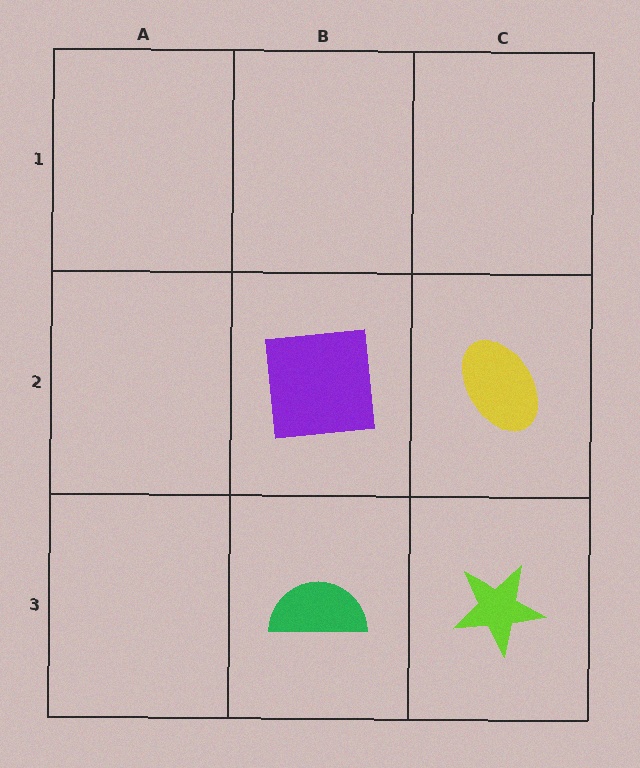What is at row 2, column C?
A yellow ellipse.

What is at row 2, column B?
A purple square.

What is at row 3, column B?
A green semicircle.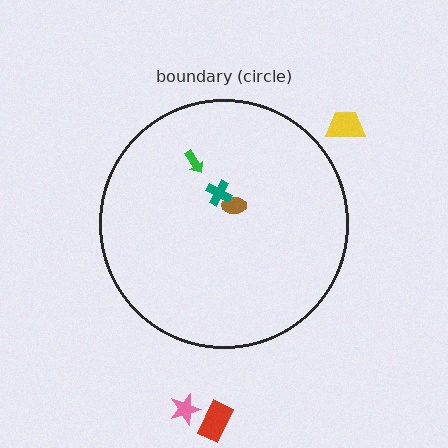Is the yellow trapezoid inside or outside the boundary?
Outside.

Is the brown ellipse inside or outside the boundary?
Inside.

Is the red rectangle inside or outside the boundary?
Outside.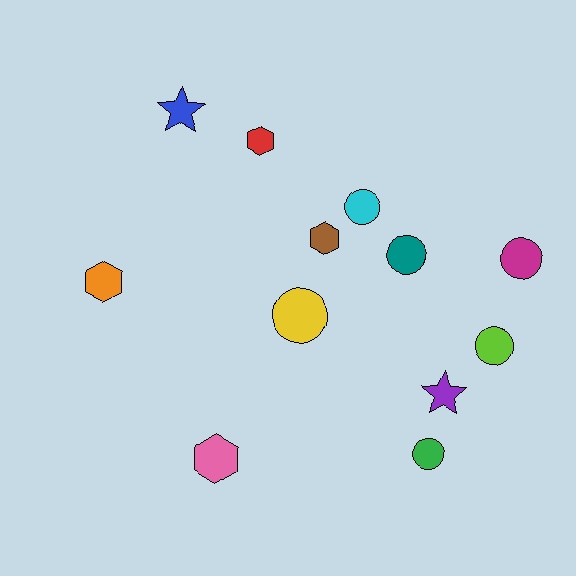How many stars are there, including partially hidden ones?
There are 2 stars.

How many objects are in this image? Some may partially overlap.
There are 12 objects.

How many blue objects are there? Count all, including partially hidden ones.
There is 1 blue object.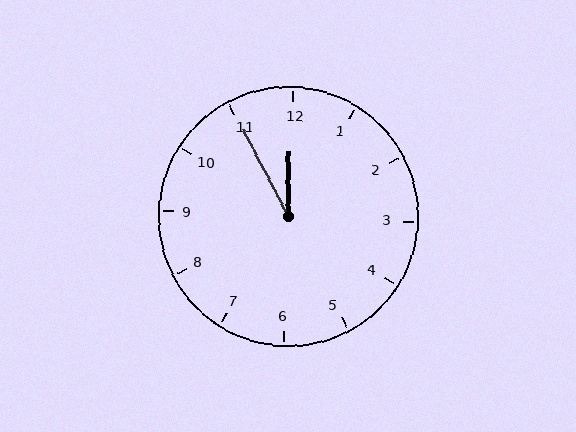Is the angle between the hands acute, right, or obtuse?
It is acute.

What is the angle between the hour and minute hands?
Approximately 28 degrees.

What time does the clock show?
11:55.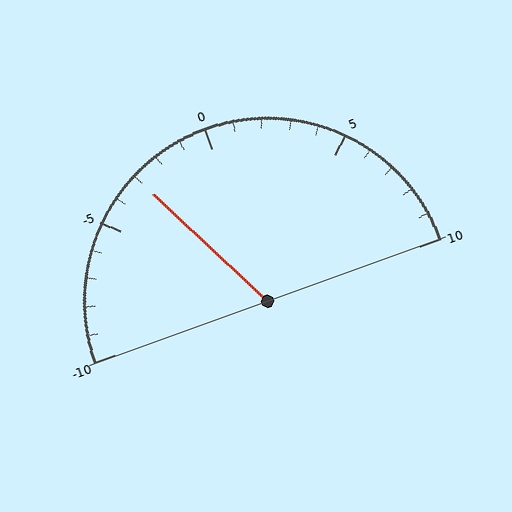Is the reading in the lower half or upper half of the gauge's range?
The reading is in the lower half of the range (-10 to 10).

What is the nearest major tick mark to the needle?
The nearest major tick mark is -5.